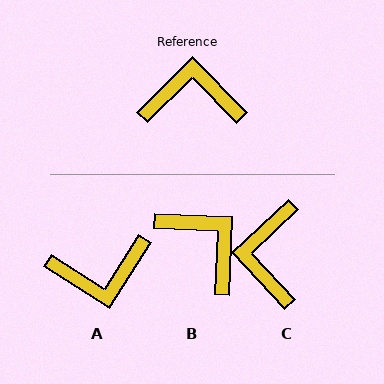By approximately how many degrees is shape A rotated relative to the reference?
Approximately 167 degrees clockwise.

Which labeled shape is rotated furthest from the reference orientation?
A, about 167 degrees away.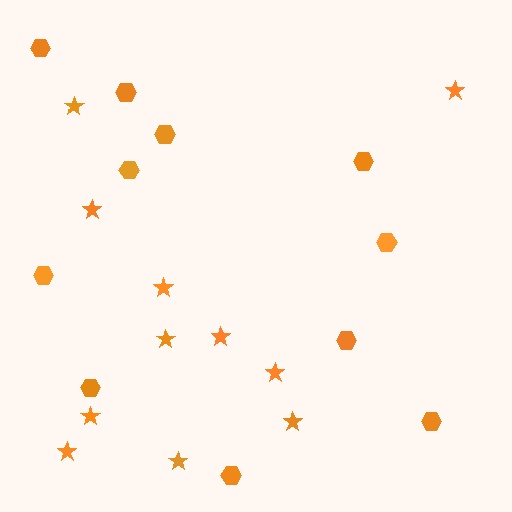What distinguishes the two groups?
There are 2 groups: one group of stars (11) and one group of hexagons (11).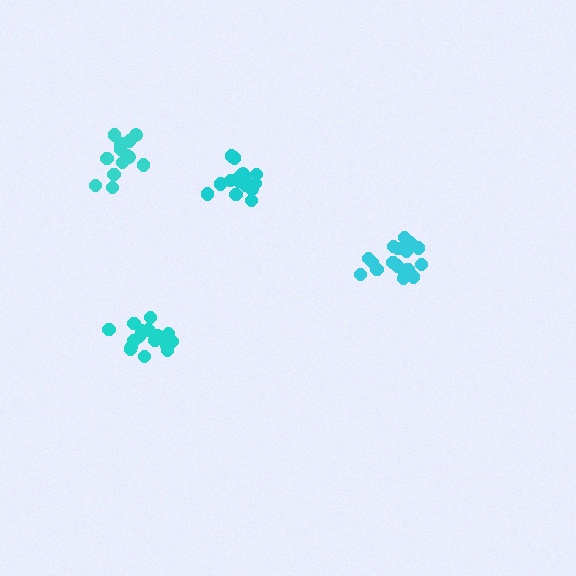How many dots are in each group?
Group 1: 15 dots, Group 2: 15 dots, Group 3: 17 dots, Group 4: 18 dots (65 total).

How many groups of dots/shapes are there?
There are 4 groups.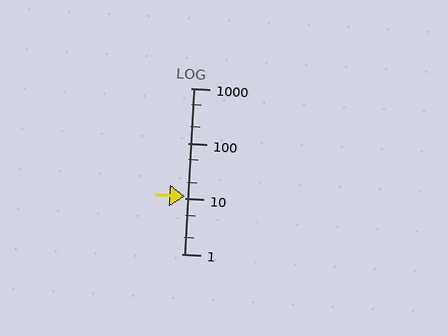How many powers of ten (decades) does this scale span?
The scale spans 3 decades, from 1 to 1000.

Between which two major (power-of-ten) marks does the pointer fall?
The pointer is between 10 and 100.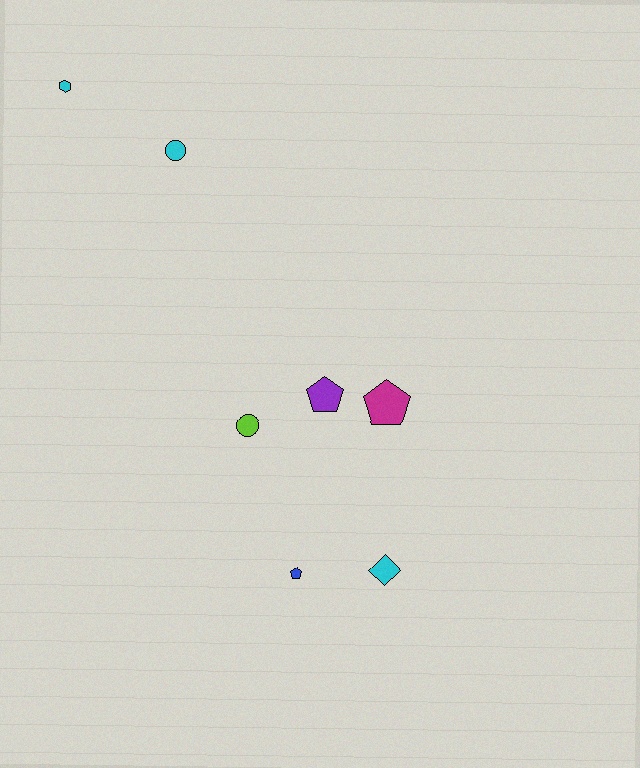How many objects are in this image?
There are 7 objects.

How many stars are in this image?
There are no stars.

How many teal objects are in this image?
There are no teal objects.